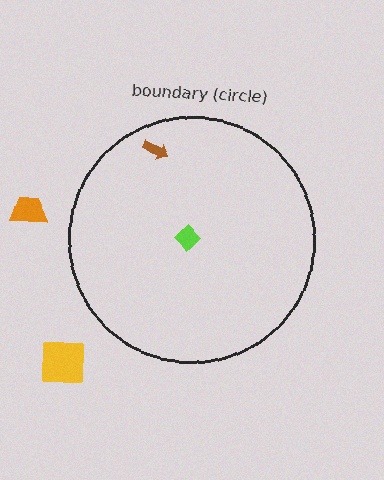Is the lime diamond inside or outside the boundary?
Inside.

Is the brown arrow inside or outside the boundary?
Inside.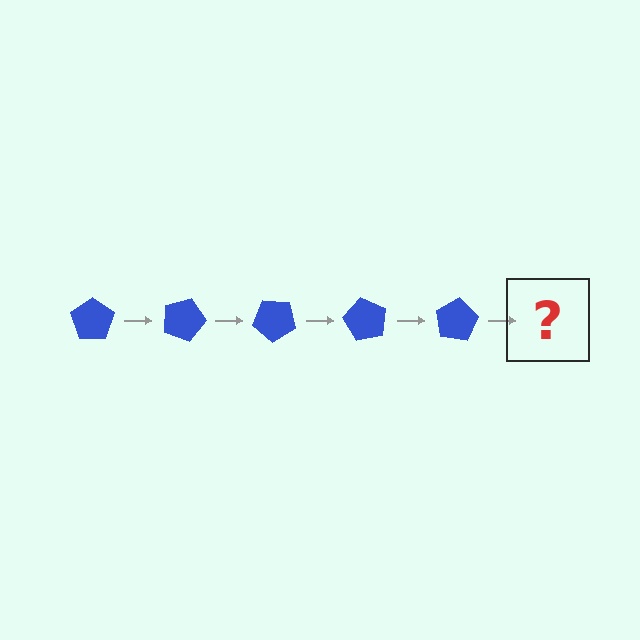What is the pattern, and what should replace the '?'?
The pattern is that the pentagon rotates 20 degrees each step. The '?' should be a blue pentagon rotated 100 degrees.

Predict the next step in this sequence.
The next step is a blue pentagon rotated 100 degrees.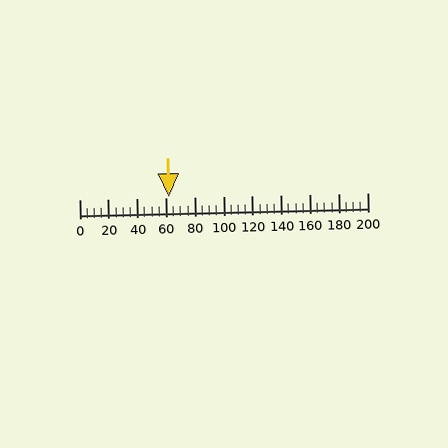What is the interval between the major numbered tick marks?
The major tick marks are spaced 20 units apart.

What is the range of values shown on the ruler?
The ruler shows values from 0 to 200.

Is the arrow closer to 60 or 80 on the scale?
The arrow is closer to 60.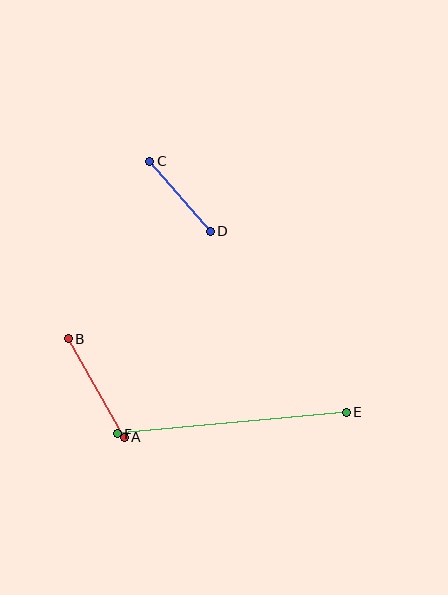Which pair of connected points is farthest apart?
Points E and F are farthest apart.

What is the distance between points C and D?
The distance is approximately 92 pixels.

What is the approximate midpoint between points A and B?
The midpoint is at approximately (96, 388) pixels.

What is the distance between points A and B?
The distance is approximately 113 pixels.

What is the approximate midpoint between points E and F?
The midpoint is at approximately (232, 423) pixels.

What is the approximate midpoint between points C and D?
The midpoint is at approximately (180, 196) pixels.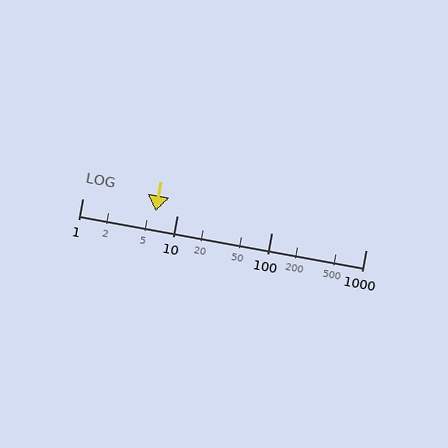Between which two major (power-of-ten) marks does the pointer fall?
The pointer is between 1 and 10.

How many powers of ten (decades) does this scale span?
The scale spans 3 decades, from 1 to 1000.